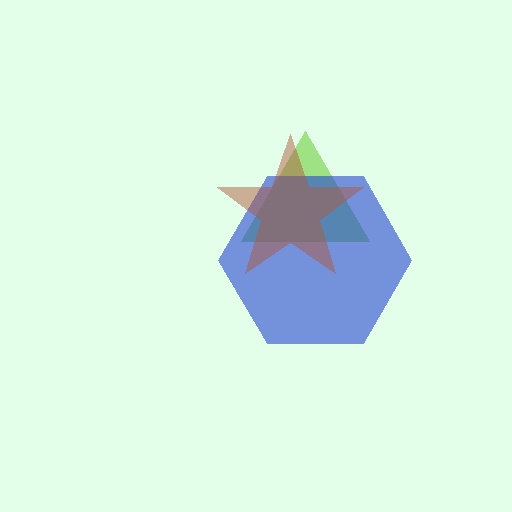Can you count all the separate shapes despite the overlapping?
Yes, there are 3 separate shapes.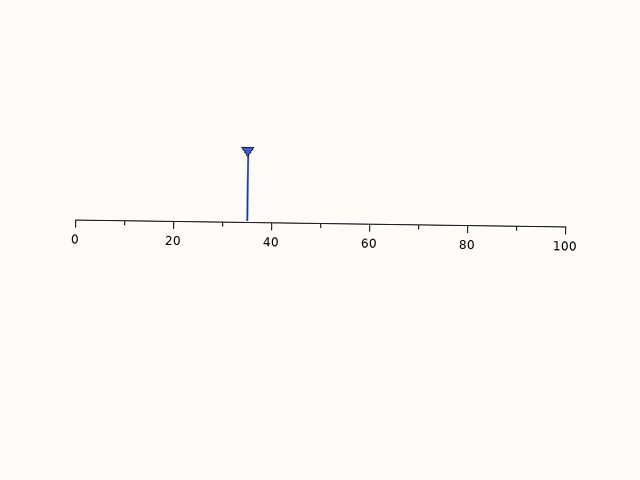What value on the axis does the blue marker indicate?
The marker indicates approximately 35.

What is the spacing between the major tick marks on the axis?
The major ticks are spaced 20 apart.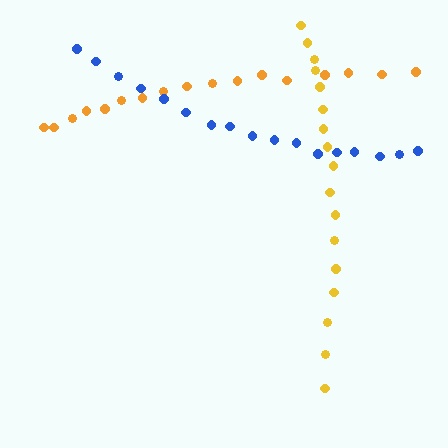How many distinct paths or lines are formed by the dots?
There are 3 distinct paths.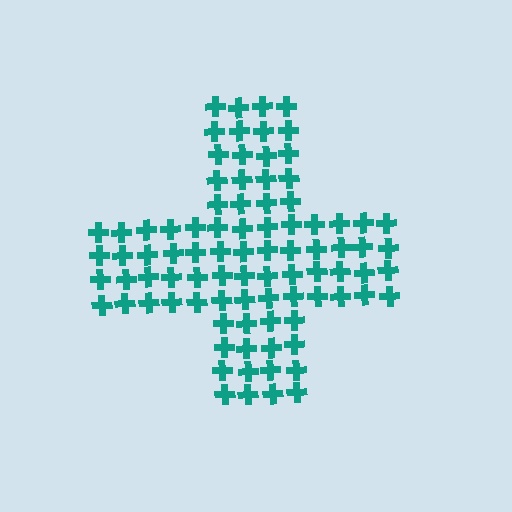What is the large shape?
The large shape is a cross.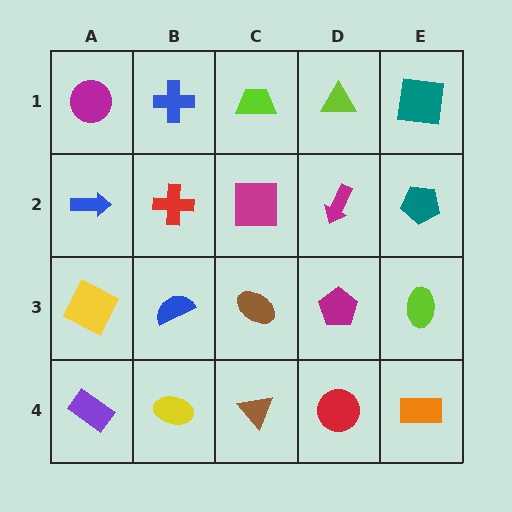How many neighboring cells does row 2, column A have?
3.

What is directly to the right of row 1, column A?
A blue cross.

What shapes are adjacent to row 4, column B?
A blue semicircle (row 3, column B), a purple rectangle (row 4, column A), a brown triangle (row 4, column C).